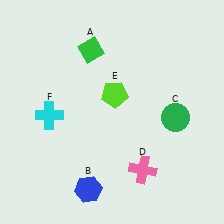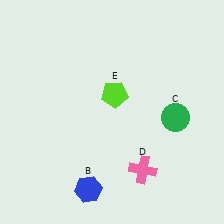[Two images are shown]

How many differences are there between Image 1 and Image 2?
There are 2 differences between the two images.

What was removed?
The cyan cross (F), the green diamond (A) were removed in Image 2.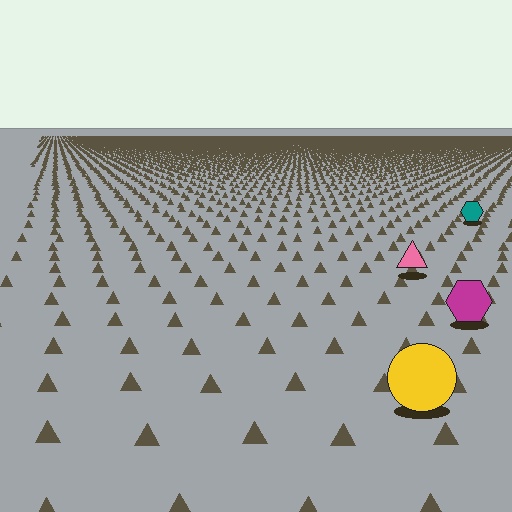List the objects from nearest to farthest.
From nearest to farthest: the yellow circle, the magenta hexagon, the pink triangle, the teal hexagon.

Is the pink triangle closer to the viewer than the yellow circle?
No. The yellow circle is closer — you can tell from the texture gradient: the ground texture is coarser near it.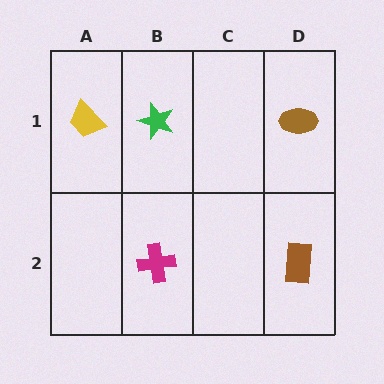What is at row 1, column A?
A yellow trapezoid.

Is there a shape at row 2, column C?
No, that cell is empty.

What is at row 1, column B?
A green star.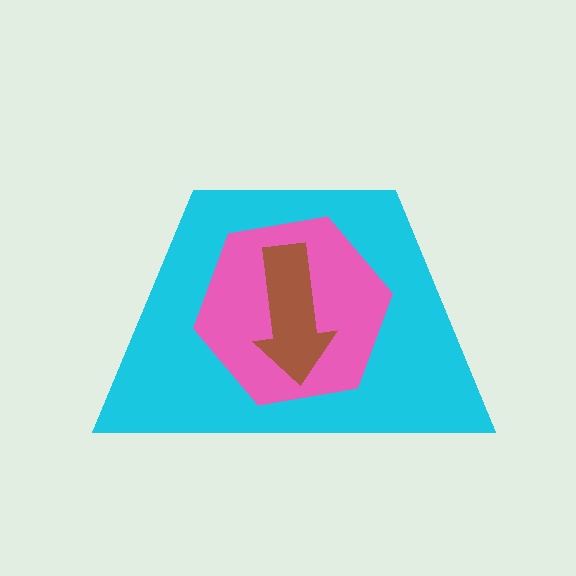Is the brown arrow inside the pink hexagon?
Yes.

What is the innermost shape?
The brown arrow.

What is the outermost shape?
The cyan trapezoid.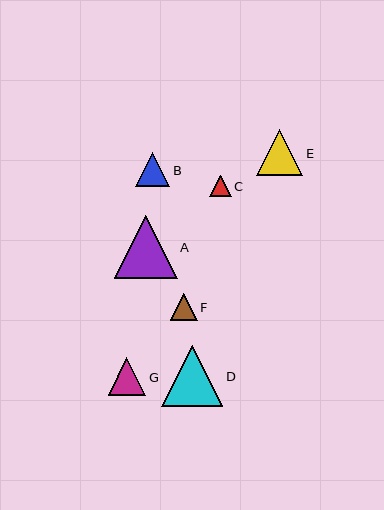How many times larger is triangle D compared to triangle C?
Triangle D is approximately 2.8 times the size of triangle C.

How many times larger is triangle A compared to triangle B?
Triangle A is approximately 1.8 times the size of triangle B.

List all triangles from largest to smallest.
From largest to smallest: A, D, E, G, B, F, C.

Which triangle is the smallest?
Triangle C is the smallest with a size of approximately 22 pixels.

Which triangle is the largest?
Triangle A is the largest with a size of approximately 63 pixels.